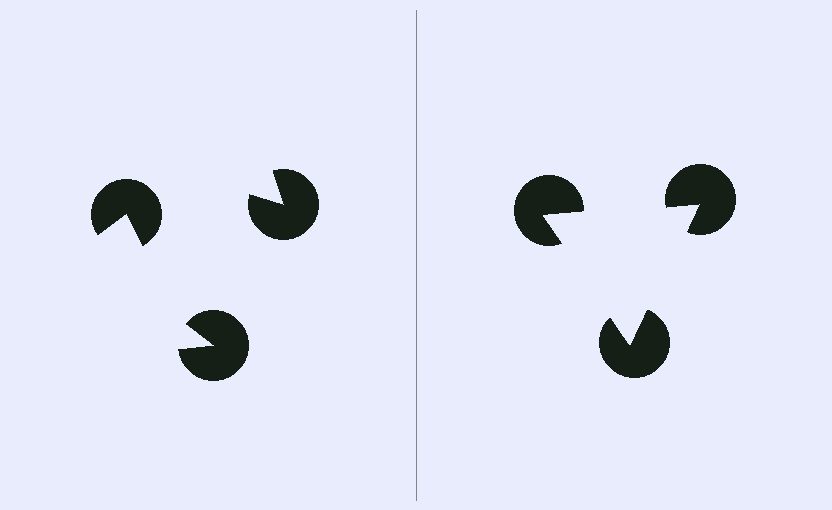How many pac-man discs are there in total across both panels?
6 — 3 on each side.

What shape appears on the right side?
An illusory triangle.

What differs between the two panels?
The pac-man discs are positioned identically on both sides; only the wedge orientations differ. On the right they align to a triangle; on the left they are misaligned.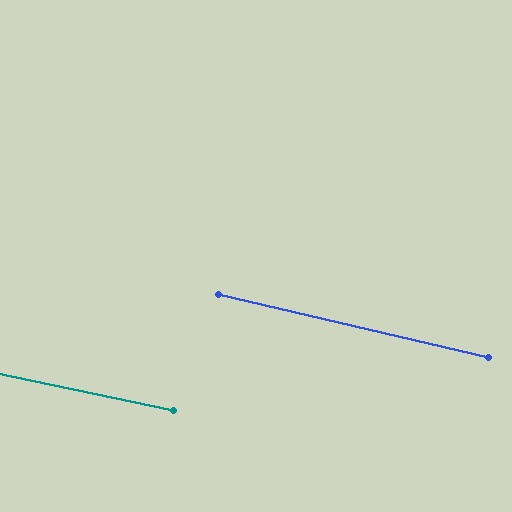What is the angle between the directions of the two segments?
Approximately 1 degree.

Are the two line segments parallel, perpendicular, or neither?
Parallel — their directions differ by only 1.3°.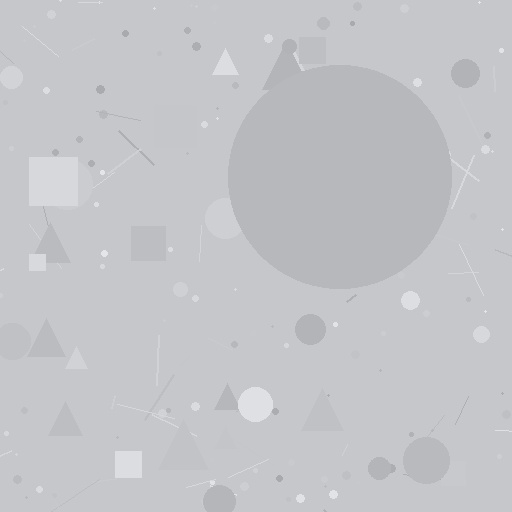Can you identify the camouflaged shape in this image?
The camouflaged shape is a circle.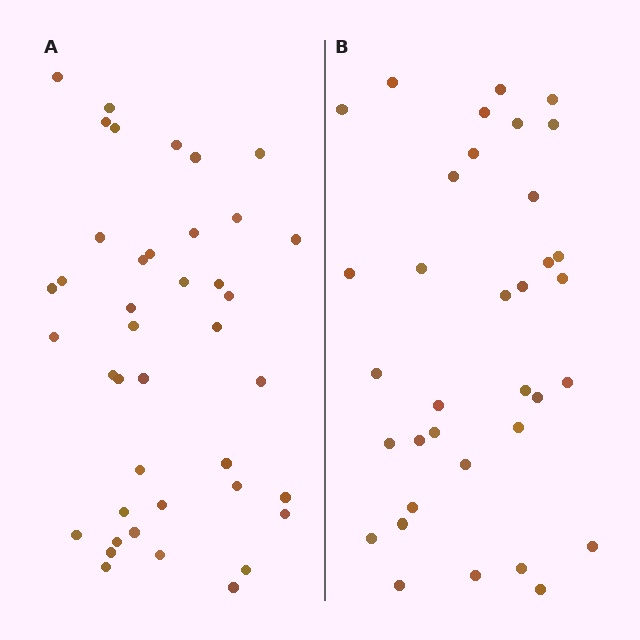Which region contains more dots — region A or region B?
Region A (the left region) has more dots.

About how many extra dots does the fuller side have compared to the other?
Region A has about 6 more dots than region B.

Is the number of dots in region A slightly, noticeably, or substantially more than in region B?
Region A has only slightly more — the two regions are fairly close. The ratio is roughly 1.2 to 1.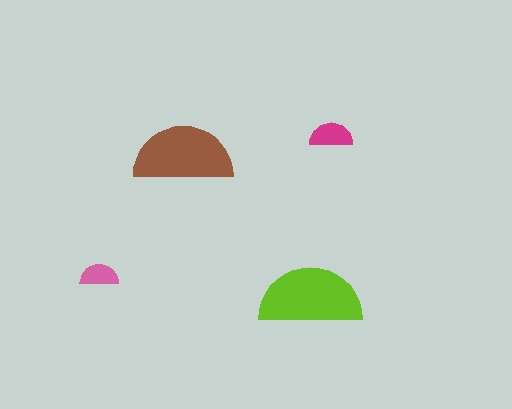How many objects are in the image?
There are 4 objects in the image.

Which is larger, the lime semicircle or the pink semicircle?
The lime one.